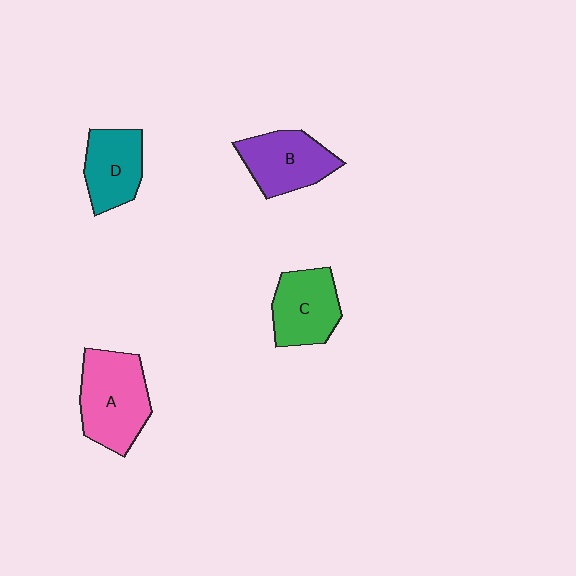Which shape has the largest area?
Shape A (pink).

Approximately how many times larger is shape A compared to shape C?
Approximately 1.3 times.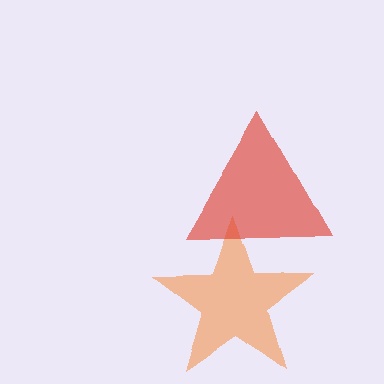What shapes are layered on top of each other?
The layered shapes are: an orange star, a red triangle.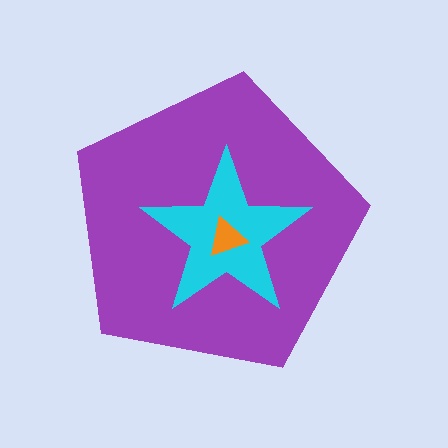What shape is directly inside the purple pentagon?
The cyan star.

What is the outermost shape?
The purple pentagon.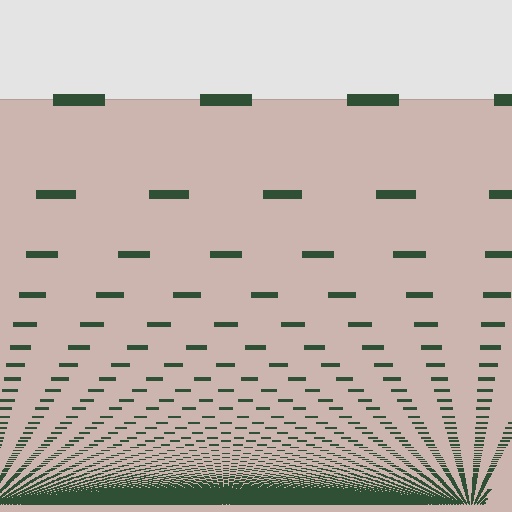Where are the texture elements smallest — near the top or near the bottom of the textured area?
Near the bottom.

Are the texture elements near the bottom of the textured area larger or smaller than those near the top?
Smaller. The gradient is inverted — elements near the bottom are smaller and denser.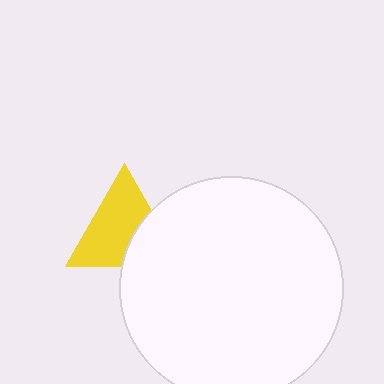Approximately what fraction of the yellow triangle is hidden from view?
Roughly 33% of the yellow triangle is hidden behind the white circle.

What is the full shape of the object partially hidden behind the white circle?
The partially hidden object is a yellow triangle.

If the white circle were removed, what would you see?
You would see the complete yellow triangle.